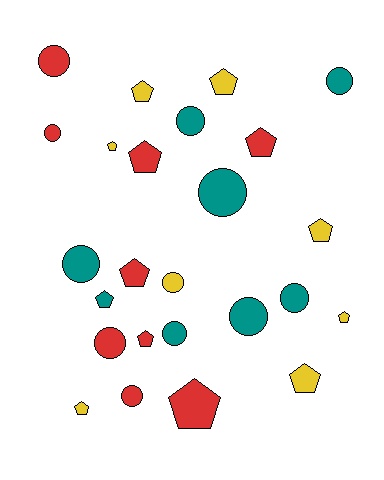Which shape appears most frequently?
Pentagon, with 13 objects.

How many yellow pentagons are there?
There are 7 yellow pentagons.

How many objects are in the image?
There are 25 objects.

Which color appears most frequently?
Red, with 9 objects.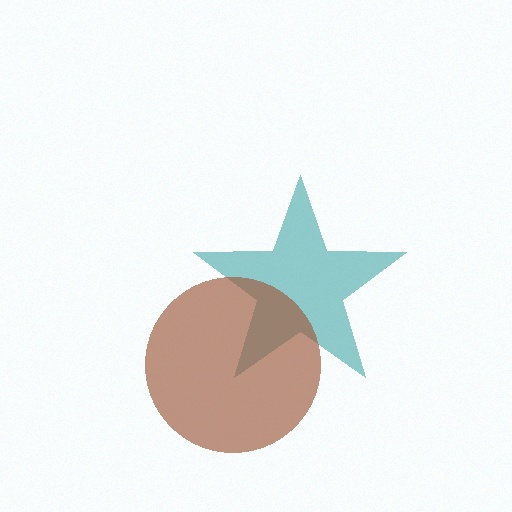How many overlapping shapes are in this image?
There are 2 overlapping shapes in the image.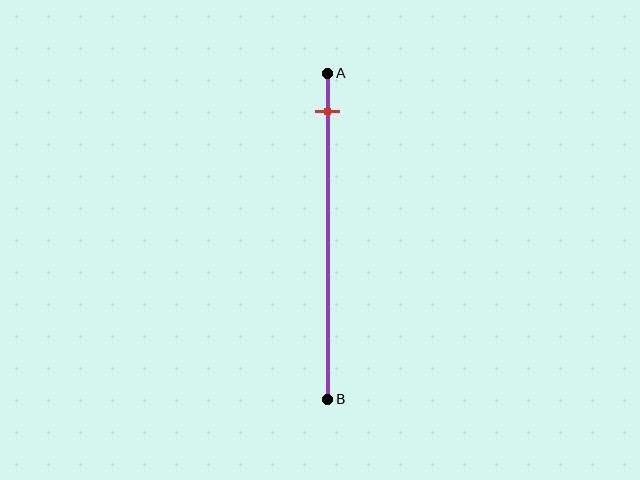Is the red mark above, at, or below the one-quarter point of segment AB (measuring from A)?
The red mark is above the one-quarter point of segment AB.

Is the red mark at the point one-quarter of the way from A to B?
No, the mark is at about 10% from A, not at the 25% one-quarter point.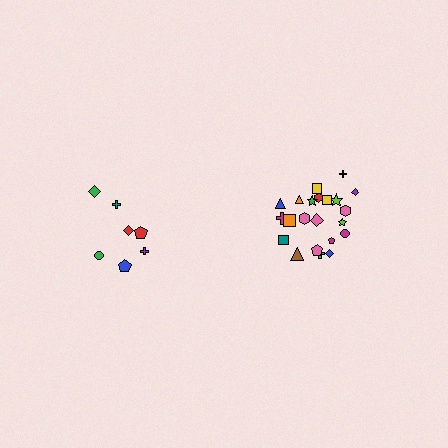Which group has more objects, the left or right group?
The right group.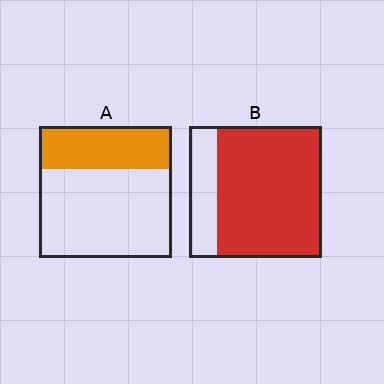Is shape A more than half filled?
No.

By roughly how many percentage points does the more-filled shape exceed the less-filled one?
By roughly 45 percentage points (B over A).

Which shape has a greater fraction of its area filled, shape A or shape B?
Shape B.